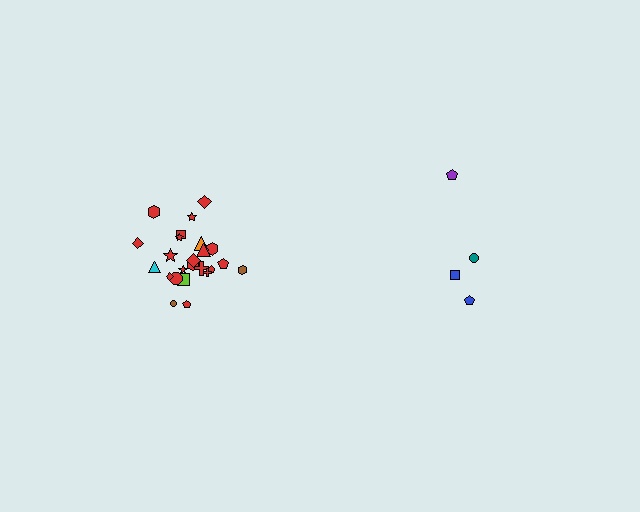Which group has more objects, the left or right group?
The left group.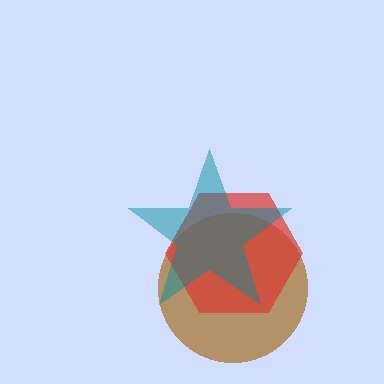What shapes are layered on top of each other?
The layered shapes are: a brown circle, a red hexagon, a teal star.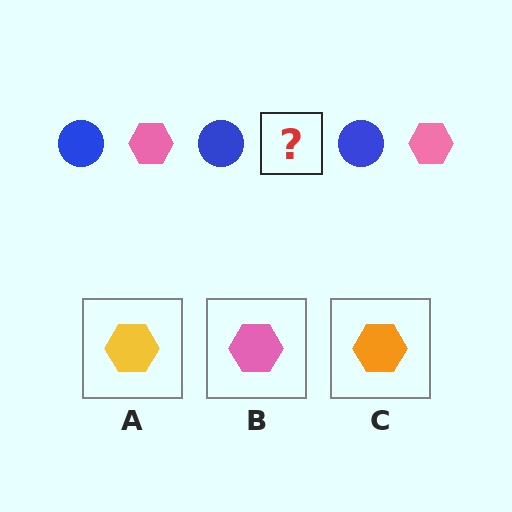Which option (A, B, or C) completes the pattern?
B.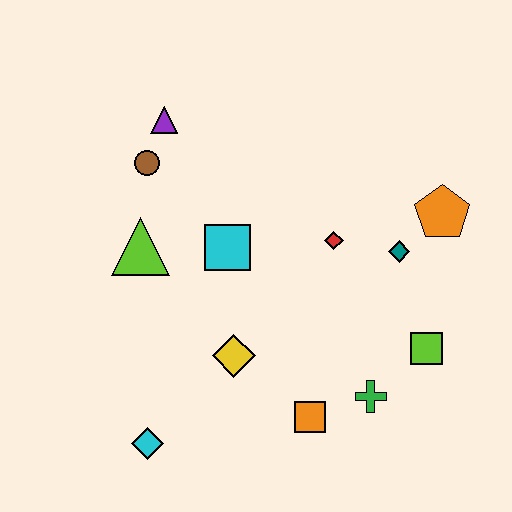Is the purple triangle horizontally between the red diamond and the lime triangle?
Yes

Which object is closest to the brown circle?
The purple triangle is closest to the brown circle.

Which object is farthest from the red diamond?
The cyan diamond is farthest from the red diamond.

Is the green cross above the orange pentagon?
No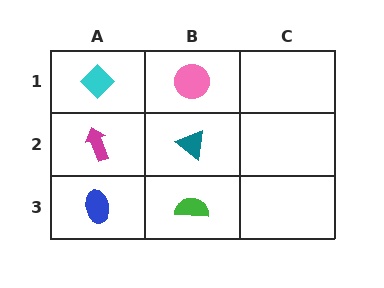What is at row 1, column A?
A cyan diamond.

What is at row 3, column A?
A blue ellipse.